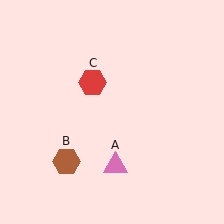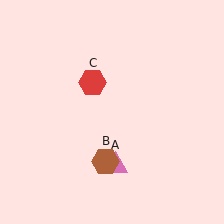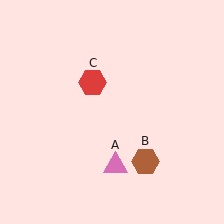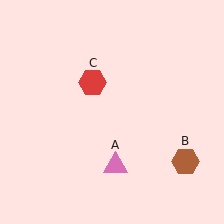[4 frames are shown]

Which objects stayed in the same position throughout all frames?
Pink triangle (object A) and red hexagon (object C) remained stationary.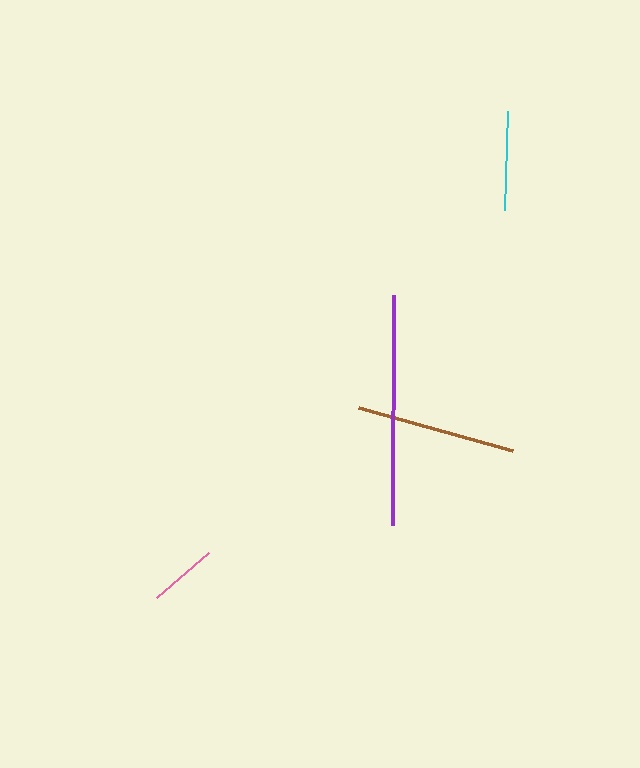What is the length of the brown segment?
The brown segment is approximately 160 pixels long.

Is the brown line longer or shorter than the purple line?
The purple line is longer than the brown line.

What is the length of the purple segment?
The purple segment is approximately 230 pixels long.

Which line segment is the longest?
The purple line is the longest at approximately 230 pixels.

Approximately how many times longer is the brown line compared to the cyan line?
The brown line is approximately 1.6 times the length of the cyan line.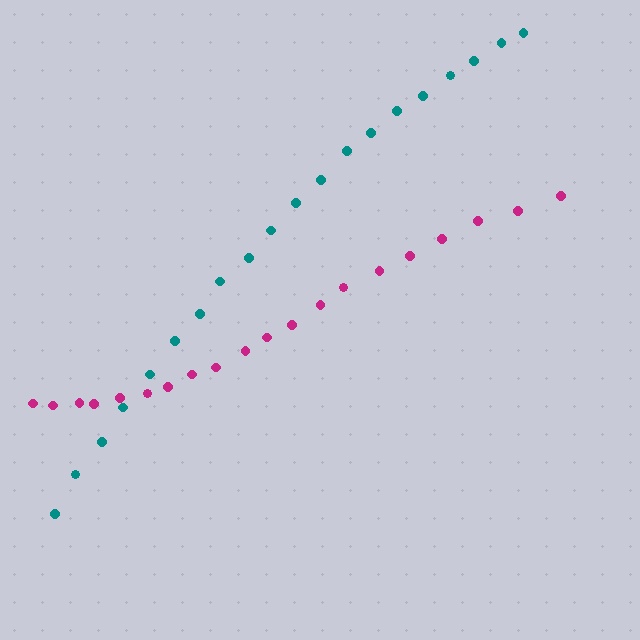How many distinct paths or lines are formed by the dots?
There are 2 distinct paths.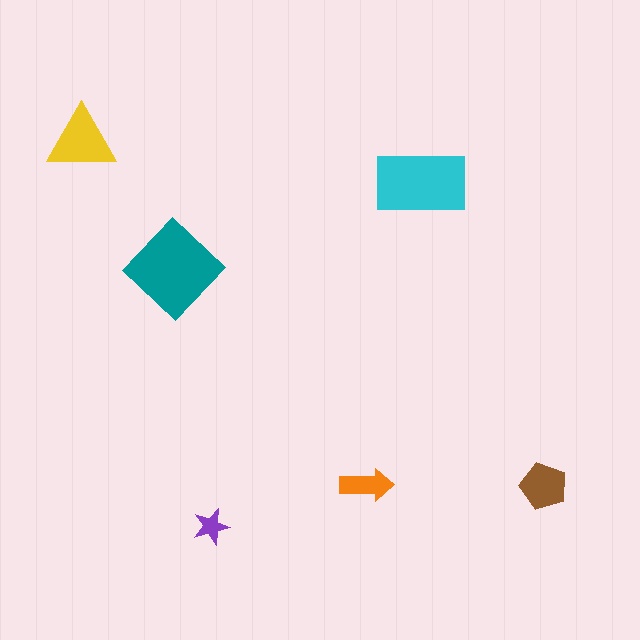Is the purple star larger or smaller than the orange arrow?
Smaller.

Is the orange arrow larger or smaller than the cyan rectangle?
Smaller.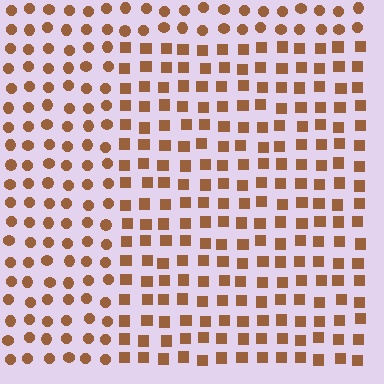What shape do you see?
I see a rectangle.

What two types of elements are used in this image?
The image uses squares inside the rectangle region and circles outside it.